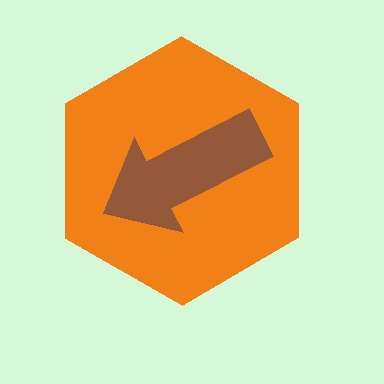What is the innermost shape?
The brown arrow.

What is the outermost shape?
The orange hexagon.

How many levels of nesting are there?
2.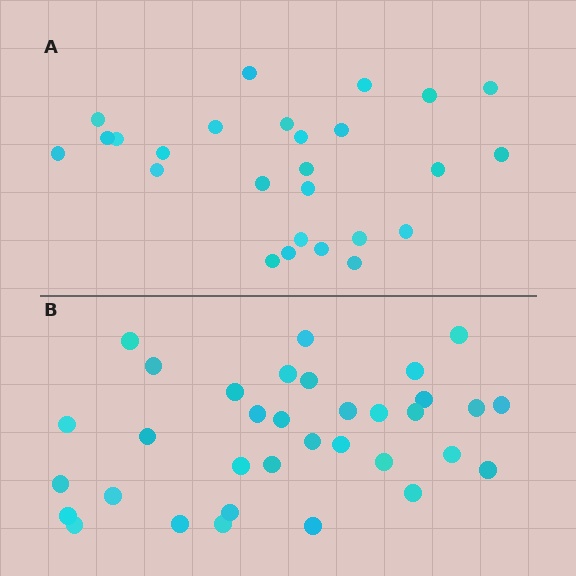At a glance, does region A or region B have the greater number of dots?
Region B (the bottom region) has more dots.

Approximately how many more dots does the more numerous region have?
Region B has roughly 8 or so more dots than region A.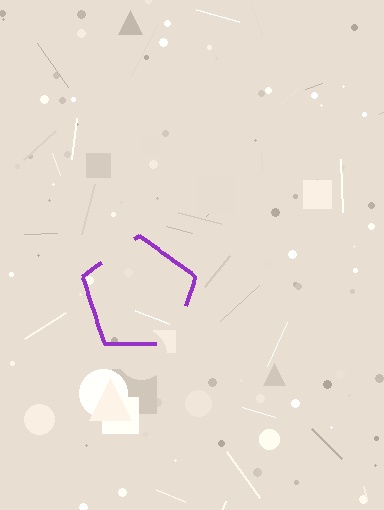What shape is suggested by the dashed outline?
The dashed outline suggests a pentagon.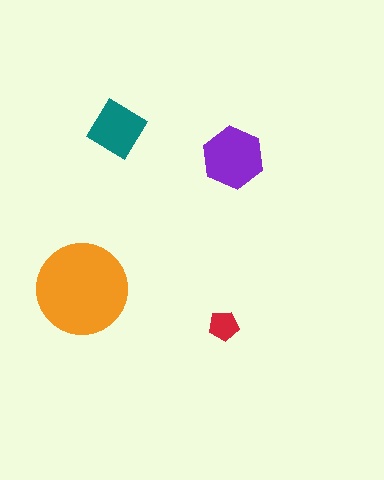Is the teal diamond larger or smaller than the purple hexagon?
Smaller.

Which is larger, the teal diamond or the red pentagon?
The teal diamond.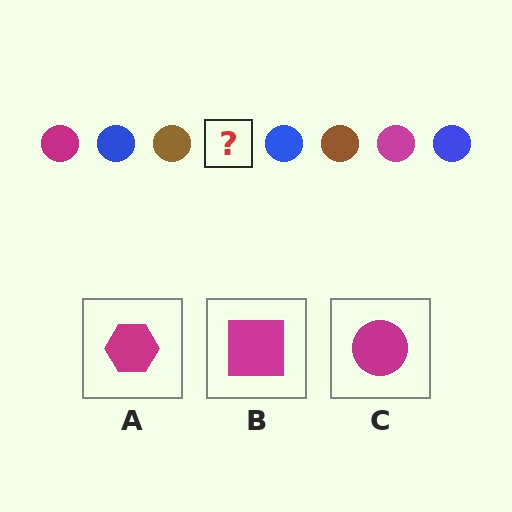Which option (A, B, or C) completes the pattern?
C.